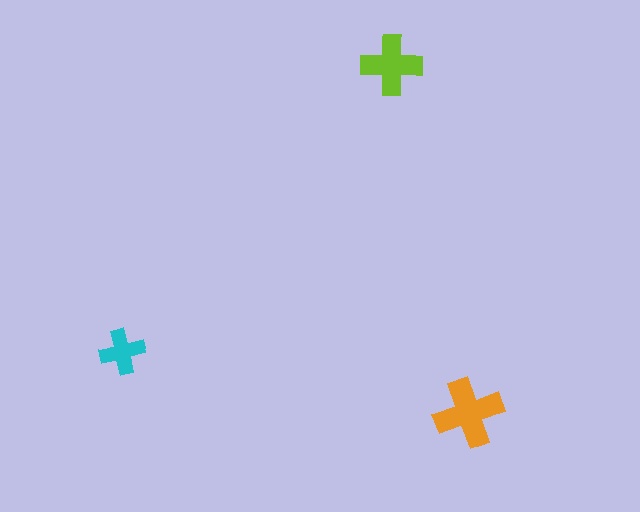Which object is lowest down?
The orange cross is bottommost.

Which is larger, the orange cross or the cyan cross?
The orange one.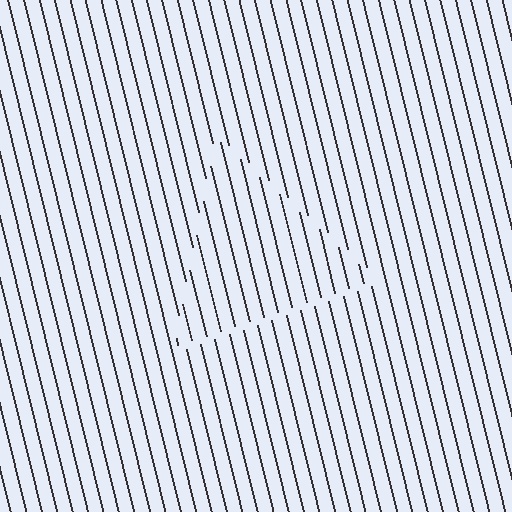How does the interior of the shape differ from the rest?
The interior of the shape contains the same grating, shifted by half a period — the contour is defined by the phase discontinuity where line-ends from the inner and outer gratings abut.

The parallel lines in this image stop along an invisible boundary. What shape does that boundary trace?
An illusory triangle. The interior of the shape contains the same grating, shifted by half a period — the contour is defined by the phase discontinuity where line-ends from the inner and outer gratings abut.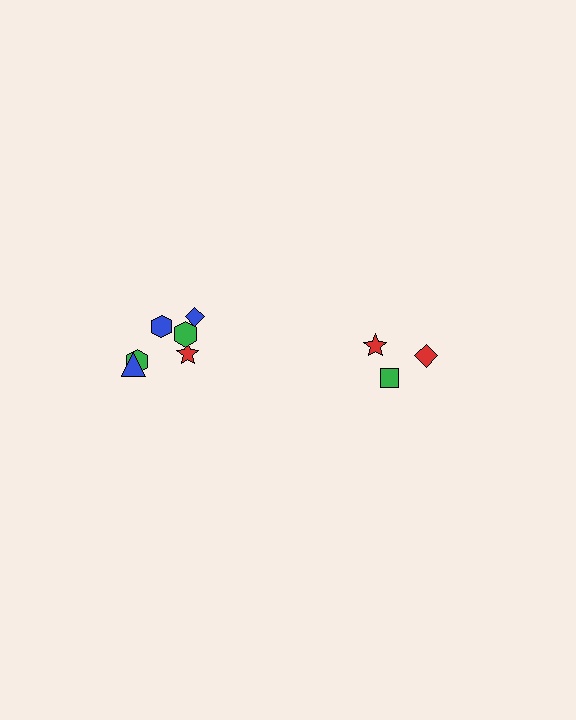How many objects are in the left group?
There are 6 objects.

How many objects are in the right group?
There are 3 objects.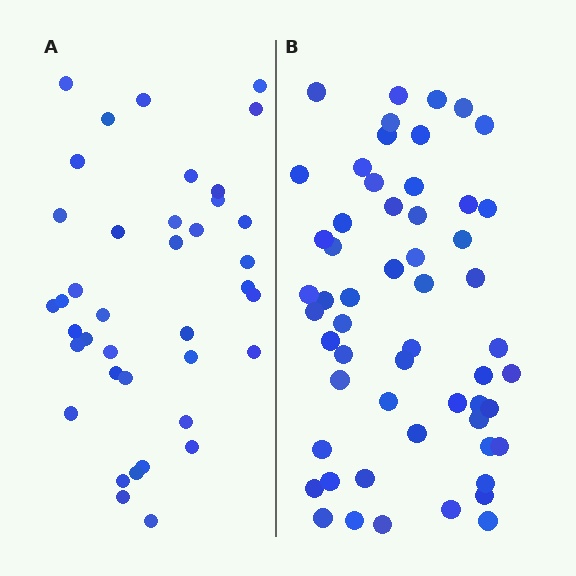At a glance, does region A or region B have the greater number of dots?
Region B (the right region) has more dots.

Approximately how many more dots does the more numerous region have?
Region B has approximately 15 more dots than region A.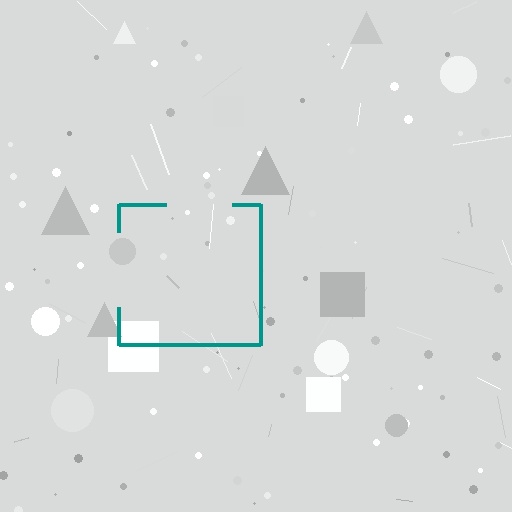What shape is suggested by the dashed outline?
The dashed outline suggests a square.